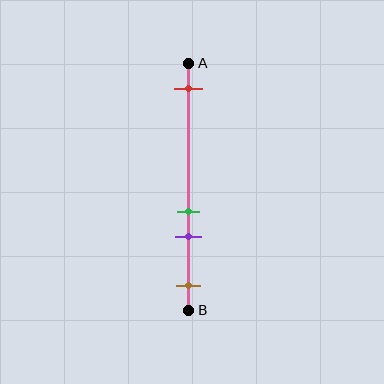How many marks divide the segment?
There are 4 marks dividing the segment.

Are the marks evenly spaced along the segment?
No, the marks are not evenly spaced.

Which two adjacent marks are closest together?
The green and purple marks are the closest adjacent pair.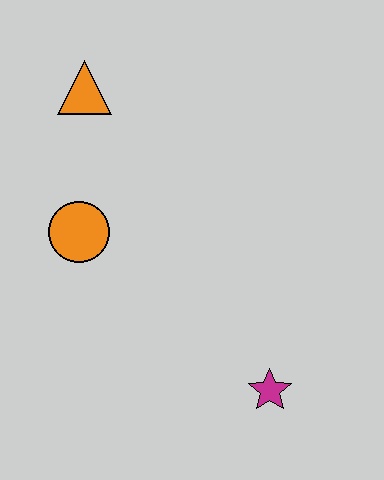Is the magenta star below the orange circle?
Yes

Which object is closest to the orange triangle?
The orange circle is closest to the orange triangle.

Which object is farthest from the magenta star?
The orange triangle is farthest from the magenta star.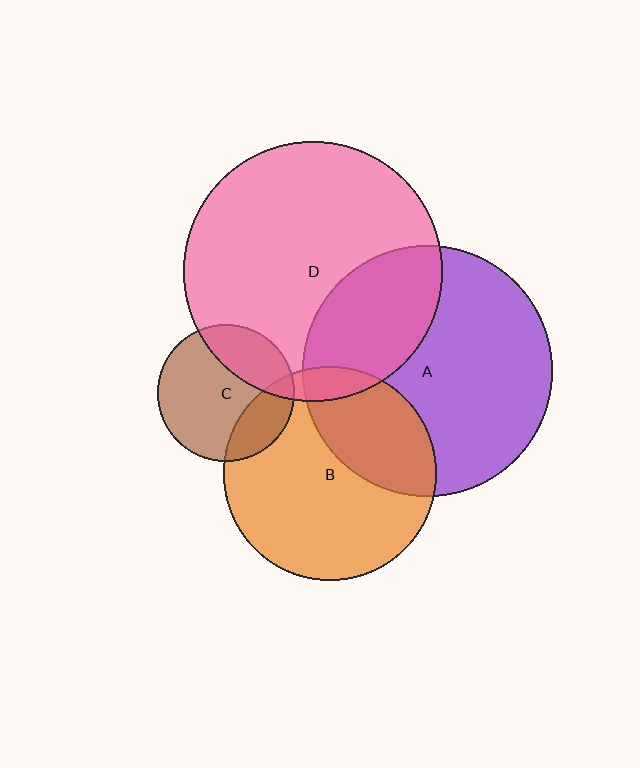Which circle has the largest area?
Circle D (pink).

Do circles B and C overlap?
Yes.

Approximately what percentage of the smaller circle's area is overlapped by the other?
Approximately 25%.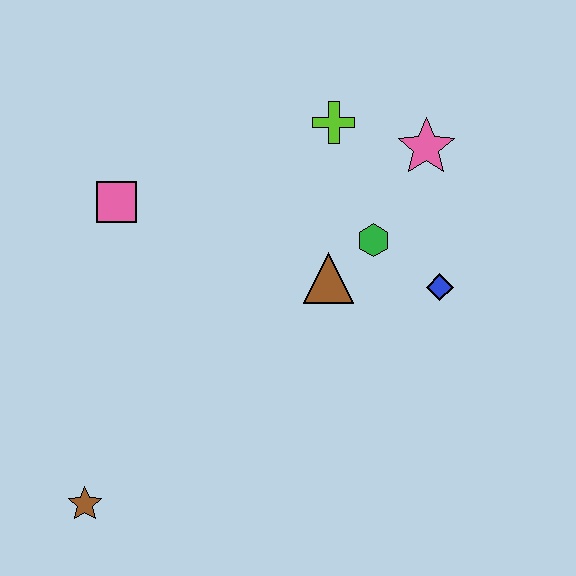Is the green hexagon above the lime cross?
No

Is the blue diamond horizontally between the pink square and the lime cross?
No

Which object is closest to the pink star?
The lime cross is closest to the pink star.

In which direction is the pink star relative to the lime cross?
The pink star is to the right of the lime cross.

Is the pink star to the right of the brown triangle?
Yes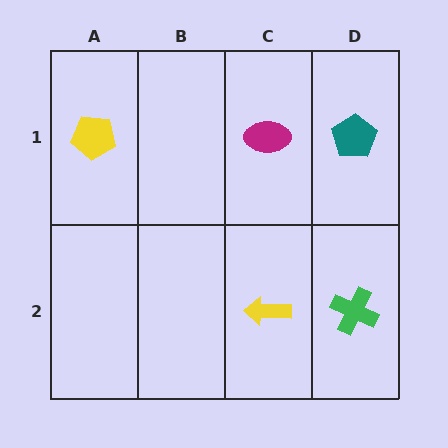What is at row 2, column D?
A green cross.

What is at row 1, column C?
A magenta ellipse.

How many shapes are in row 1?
3 shapes.